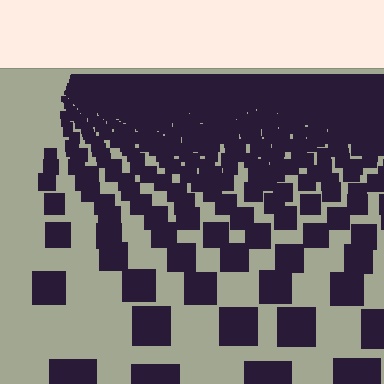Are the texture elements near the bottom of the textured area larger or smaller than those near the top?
Larger. Near the bottom, elements are closer to the viewer and appear at a bigger on-screen size.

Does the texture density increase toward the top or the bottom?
Density increases toward the top.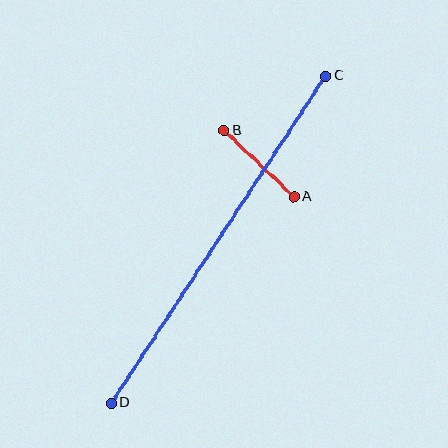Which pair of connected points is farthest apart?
Points C and D are farthest apart.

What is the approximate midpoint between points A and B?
The midpoint is at approximately (259, 164) pixels.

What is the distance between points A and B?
The distance is approximately 96 pixels.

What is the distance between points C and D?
The distance is approximately 391 pixels.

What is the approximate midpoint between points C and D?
The midpoint is at approximately (218, 240) pixels.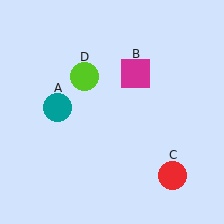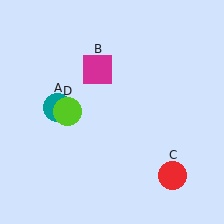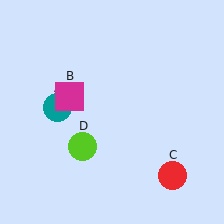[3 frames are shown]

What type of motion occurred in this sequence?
The magenta square (object B), lime circle (object D) rotated counterclockwise around the center of the scene.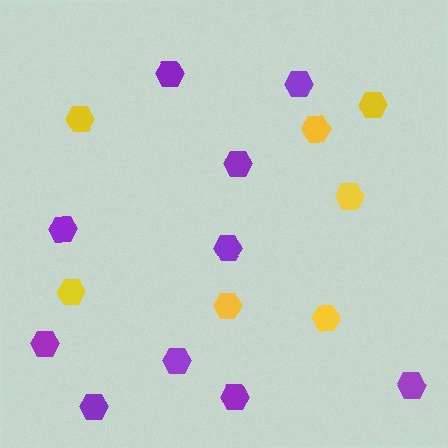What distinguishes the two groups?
There are 2 groups: one group of yellow hexagons (7) and one group of purple hexagons (10).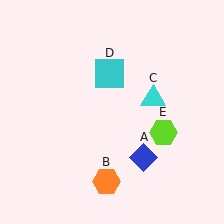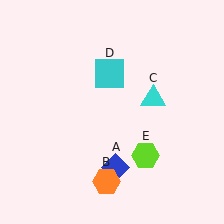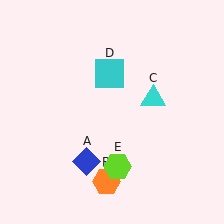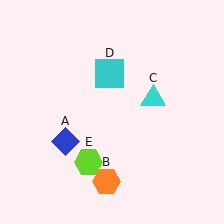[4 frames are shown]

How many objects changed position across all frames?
2 objects changed position: blue diamond (object A), lime hexagon (object E).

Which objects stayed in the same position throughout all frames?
Orange hexagon (object B) and cyan triangle (object C) and cyan square (object D) remained stationary.